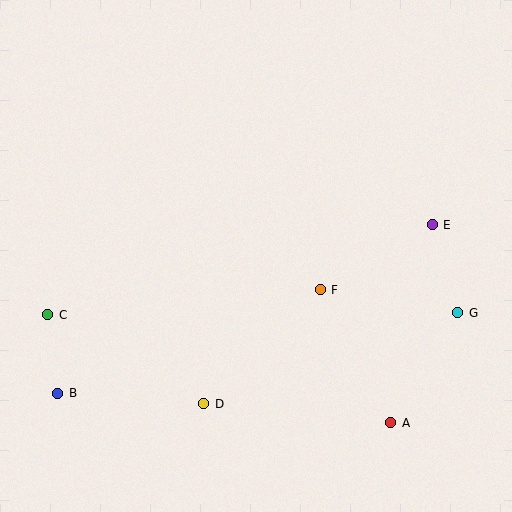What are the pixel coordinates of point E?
Point E is at (432, 225).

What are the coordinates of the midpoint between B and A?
The midpoint between B and A is at (224, 408).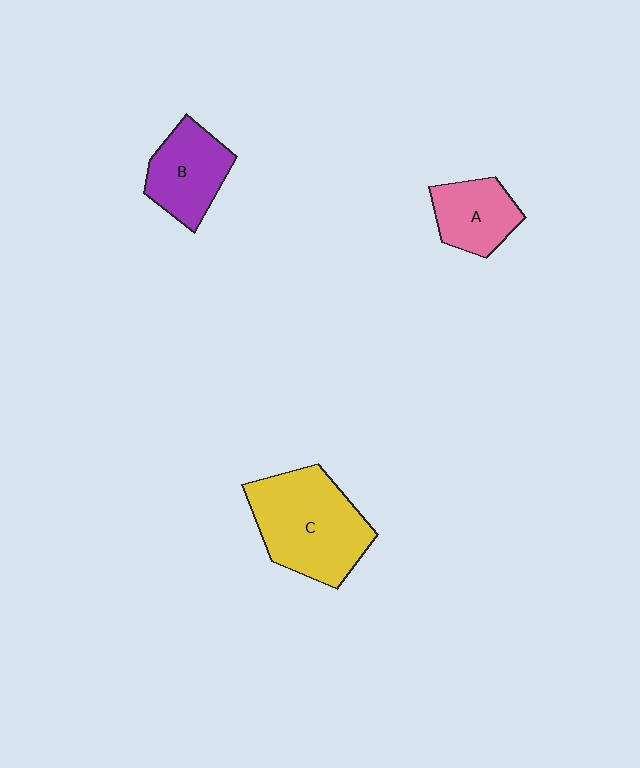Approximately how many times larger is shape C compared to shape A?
Approximately 1.9 times.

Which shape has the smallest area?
Shape A (pink).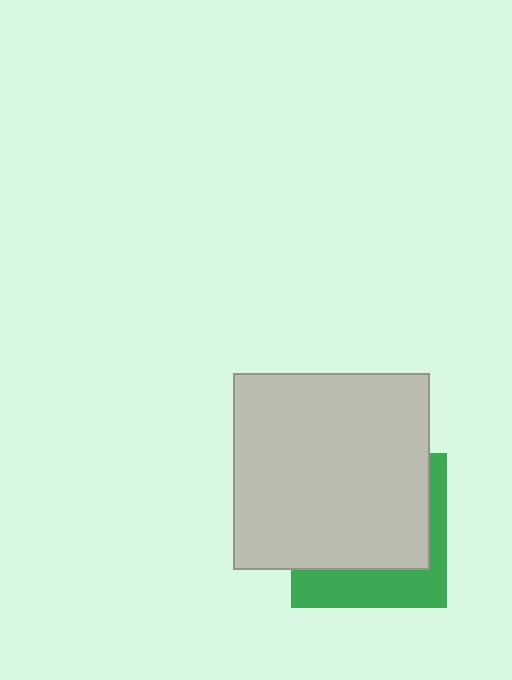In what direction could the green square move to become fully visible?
The green square could move down. That would shift it out from behind the light gray square entirely.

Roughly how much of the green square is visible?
A small part of it is visible (roughly 33%).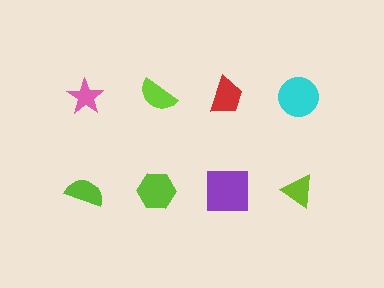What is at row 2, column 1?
A lime semicircle.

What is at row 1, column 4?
A cyan circle.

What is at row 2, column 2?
A lime hexagon.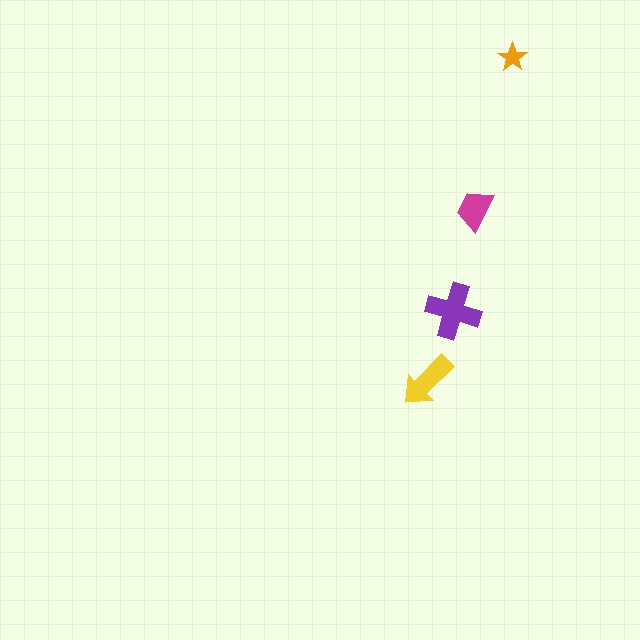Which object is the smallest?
The orange star.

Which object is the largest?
The purple cross.